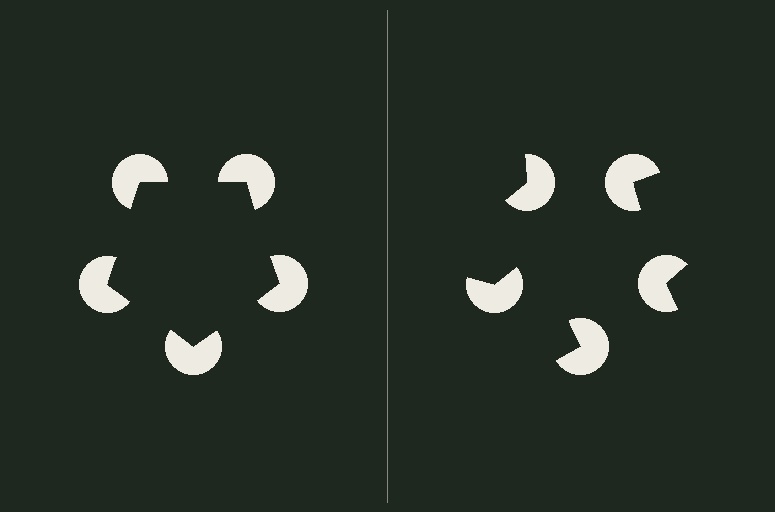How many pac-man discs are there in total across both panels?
10 — 5 on each side.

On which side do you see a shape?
An illusory pentagon appears on the left side. On the right side the wedge cuts are rotated, so no coherent shape forms.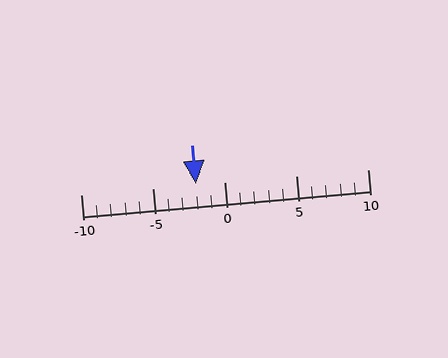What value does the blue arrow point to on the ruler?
The blue arrow points to approximately -2.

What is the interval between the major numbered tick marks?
The major tick marks are spaced 5 units apart.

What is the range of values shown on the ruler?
The ruler shows values from -10 to 10.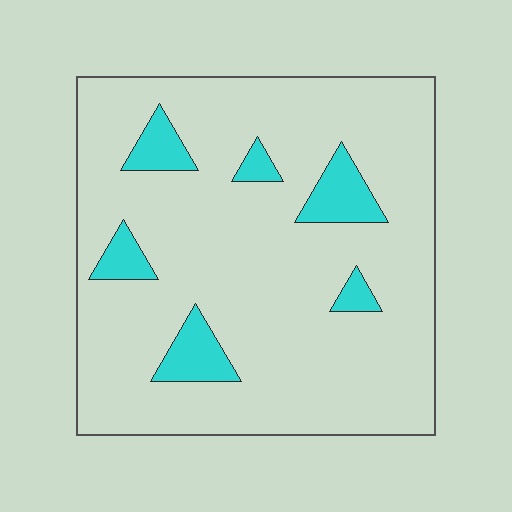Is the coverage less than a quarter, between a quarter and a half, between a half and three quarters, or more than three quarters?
Less than a quarter.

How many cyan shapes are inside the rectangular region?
6.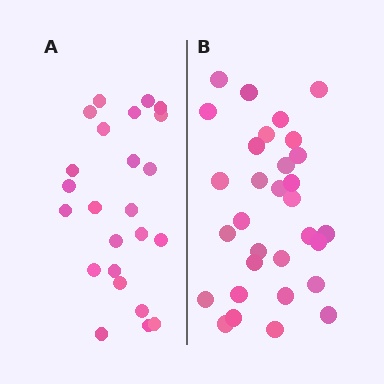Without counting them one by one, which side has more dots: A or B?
Region B (the right region) has more dots.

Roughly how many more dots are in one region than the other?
Region B has roughly 8 or so more dots than region A.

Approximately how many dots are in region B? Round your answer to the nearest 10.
About 30 dots. (The exact count is 31, which rounds to 30.)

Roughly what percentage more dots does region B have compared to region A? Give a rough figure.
About 30% more.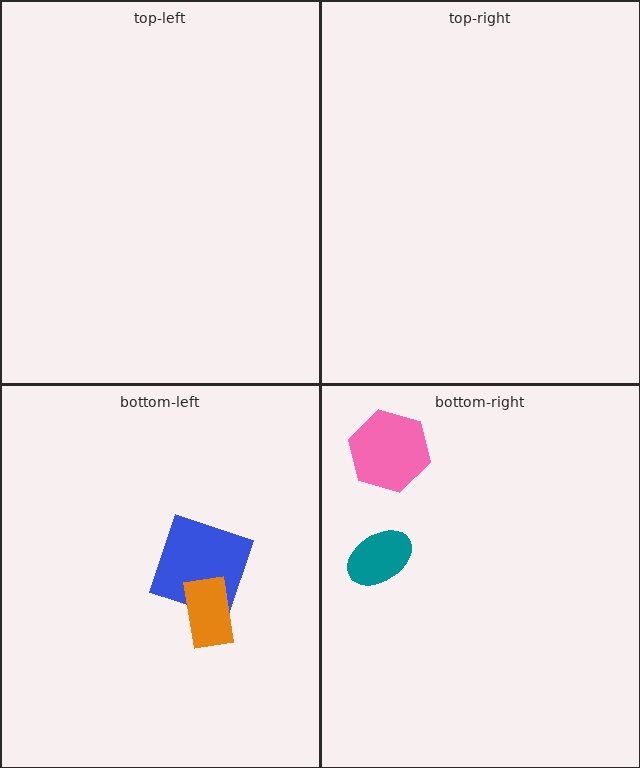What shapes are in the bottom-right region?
The teal ellipse, the pink hexagon.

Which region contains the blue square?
The bottom-left region.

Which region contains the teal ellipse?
The bottom-right region.